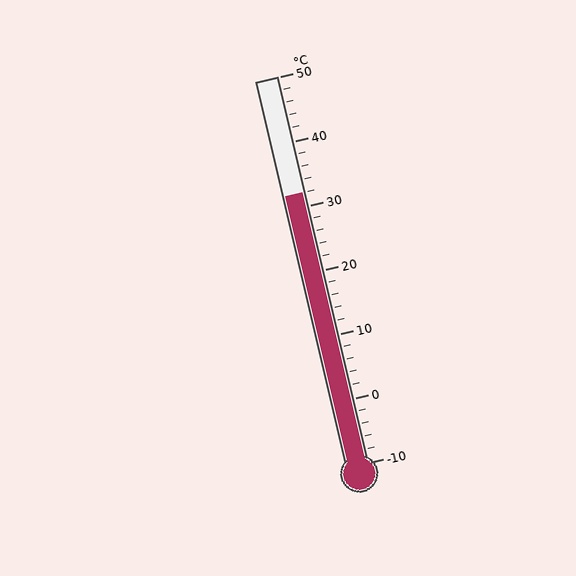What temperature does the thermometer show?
The thermometer shows approximately 32°C.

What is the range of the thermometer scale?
The thermometer scale ranges from -10°C to 50°C.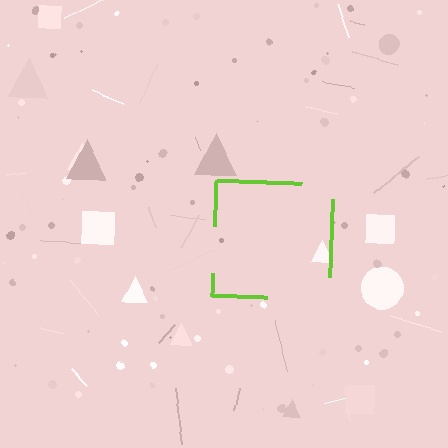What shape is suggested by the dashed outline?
The dashed outline suggests a square.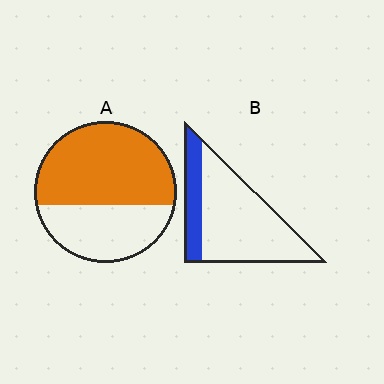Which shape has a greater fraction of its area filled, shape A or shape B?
Shape A.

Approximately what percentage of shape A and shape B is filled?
A is approximately 60% and B is approximately 25%.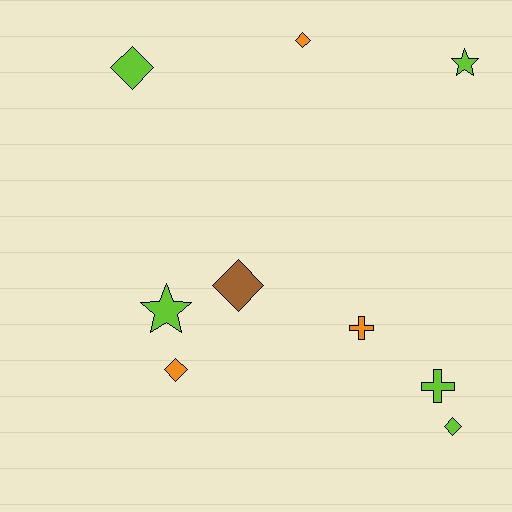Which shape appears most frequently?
Diamond, with 5 objects.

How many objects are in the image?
There are 9 objects.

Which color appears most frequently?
Lime, with 5 objects.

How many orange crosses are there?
There is 1 orange cross.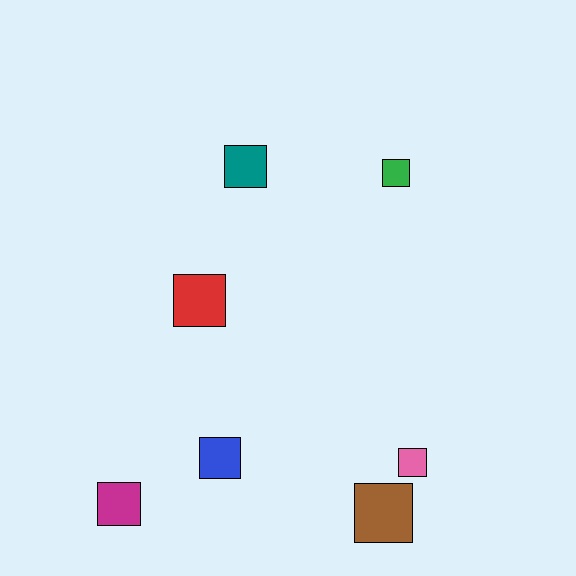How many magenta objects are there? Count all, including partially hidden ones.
There is 1 magenta object.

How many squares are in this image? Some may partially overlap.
There are 7 squares.